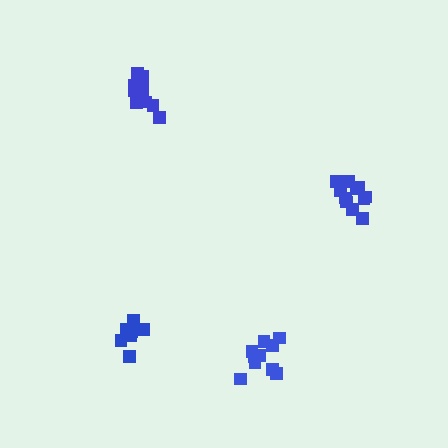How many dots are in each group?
Group 1: 7 dots, Group 2: 10 dots, Group 3: 11 dots, Group 4: 10 dots (38 total).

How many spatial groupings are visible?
There are 4 spatial groupings.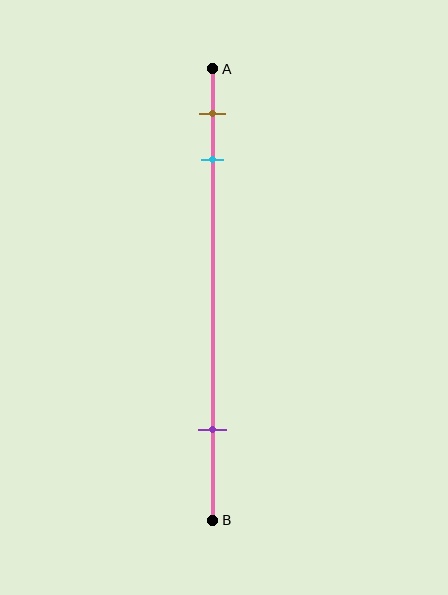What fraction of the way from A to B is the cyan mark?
The cyan mark is approximately 20% (0.2) of the way from A to B.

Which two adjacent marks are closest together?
The brown and cyan marks are the closest adjacent pair.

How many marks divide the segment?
There are 3 marks dividing the segment.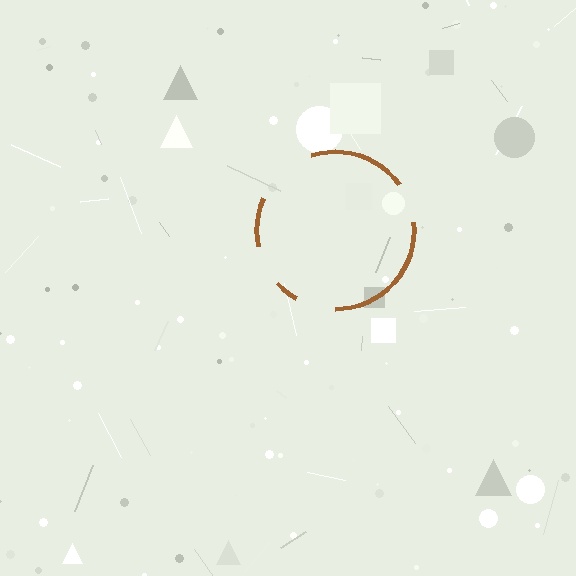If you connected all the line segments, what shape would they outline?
They would outline a circle.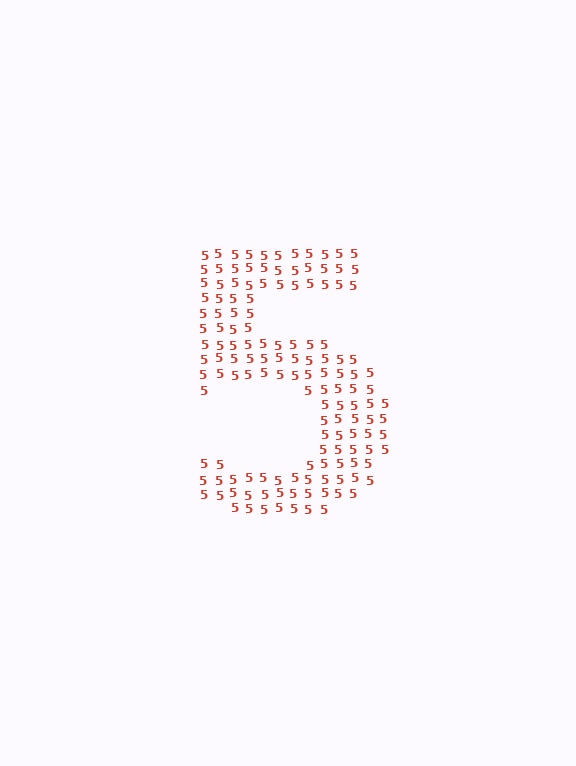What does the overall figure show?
The overall figure shows the digit 5.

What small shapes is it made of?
It is made of small digit 5's.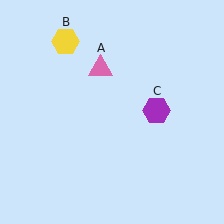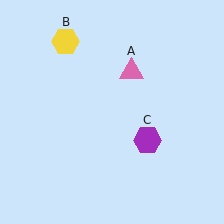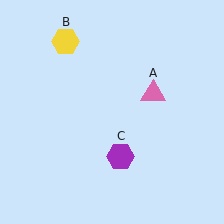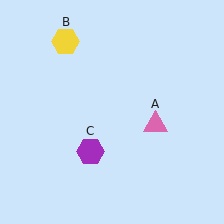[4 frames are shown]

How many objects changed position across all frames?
2 objects changed position: pink triangle (object A), purple hexagon (object C).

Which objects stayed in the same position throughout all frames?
Yellow hexagon (object B) remained stationary.